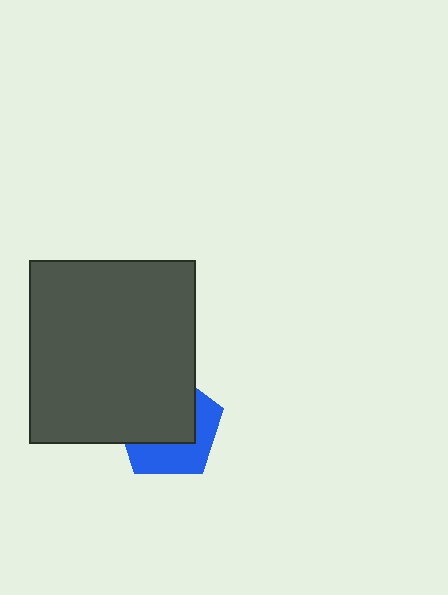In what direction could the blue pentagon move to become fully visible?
The blue pentagon could move toward the lower-right. That would shift it out from behind the dark gray rectangle entirely.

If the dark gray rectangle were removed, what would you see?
You would see the complete blue pentagon.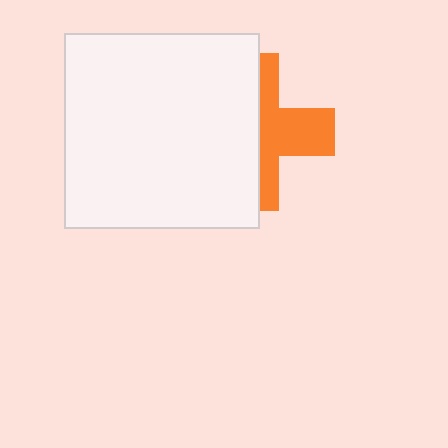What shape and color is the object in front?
The object in front is a white square.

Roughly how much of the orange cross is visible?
About half of it is visible (roughly 45%).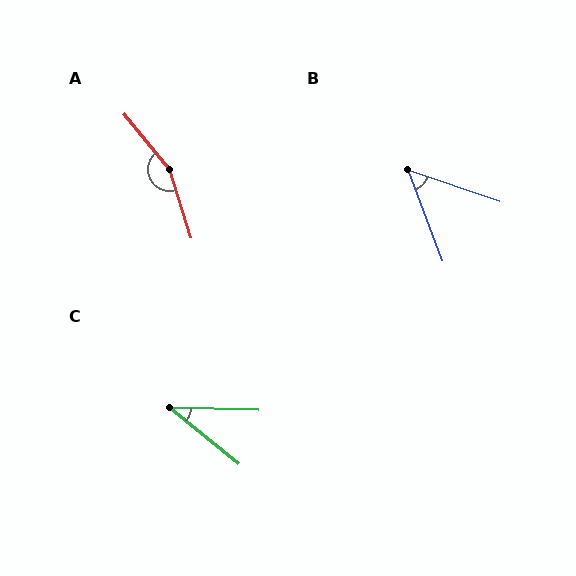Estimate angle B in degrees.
Approximately 50 degrees.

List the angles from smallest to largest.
C (37°), B (50°), A (158°).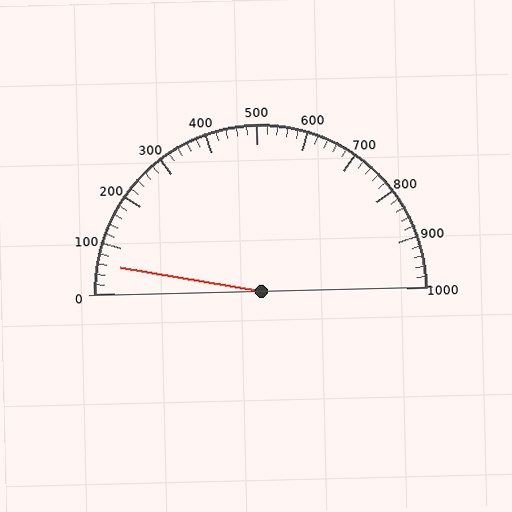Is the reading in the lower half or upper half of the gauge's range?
The reading is in the lower half of the range (0 to 1000).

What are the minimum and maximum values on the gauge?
The gauge ranges from 0 to 1000.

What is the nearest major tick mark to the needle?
The nearest major tick mark is 100.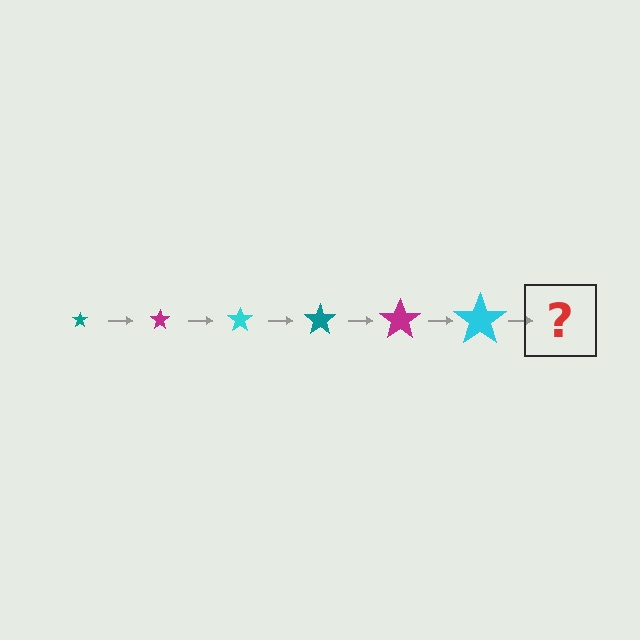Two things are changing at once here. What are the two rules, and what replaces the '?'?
The two rules are that the star grows larger each step and the color cycles through teal, magenta, and cyan. The '?' should be a teal star, larger than the previous one.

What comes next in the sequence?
The next element should be a teal star, larger than the previous one.